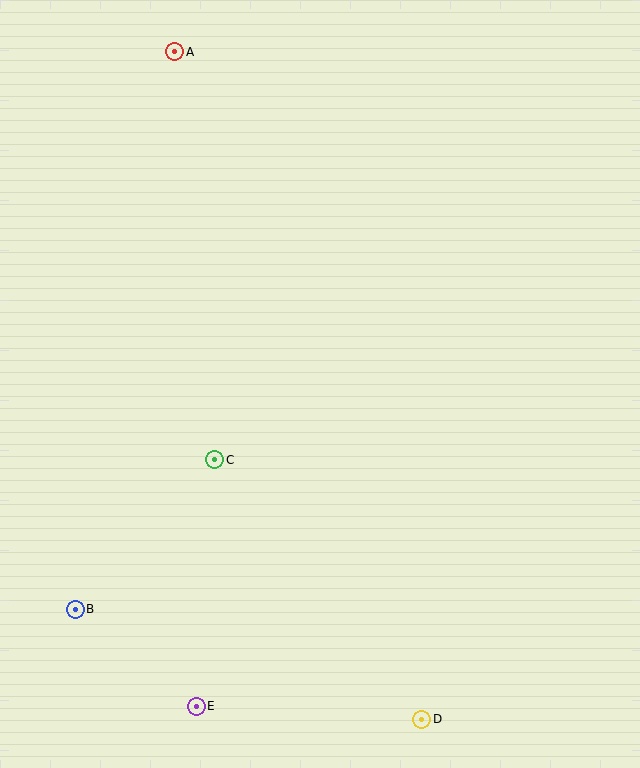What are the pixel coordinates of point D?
Point D is at (422, 719).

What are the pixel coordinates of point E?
Point E is at (196, 706).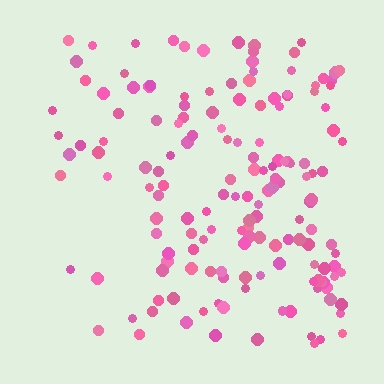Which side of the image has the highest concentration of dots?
The right.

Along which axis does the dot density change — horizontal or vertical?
Horizontal.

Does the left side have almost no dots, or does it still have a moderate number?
Still a moderate number, just noticeably fewer than the right.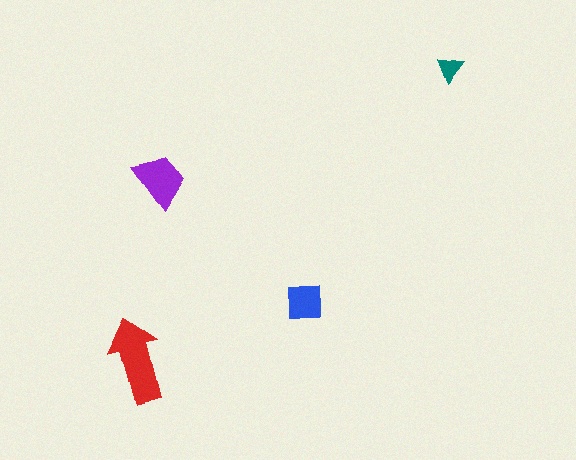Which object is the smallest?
The teal triangle.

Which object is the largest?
The red arrow.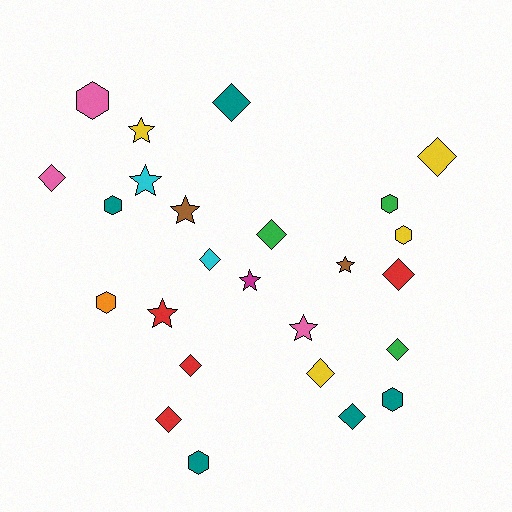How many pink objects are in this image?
There are 3 pink objects.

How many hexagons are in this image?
There are 7 hexagons.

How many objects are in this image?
There are 25 objects.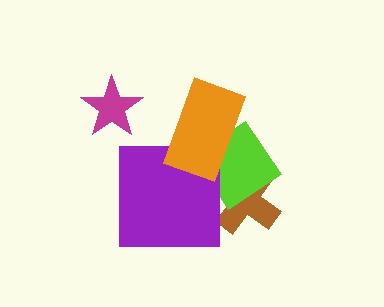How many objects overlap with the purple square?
3 objects overlap with the purple square.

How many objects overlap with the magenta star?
0 objects overlap with the magenta star.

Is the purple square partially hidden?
Yes, it is partially covered by another shape.